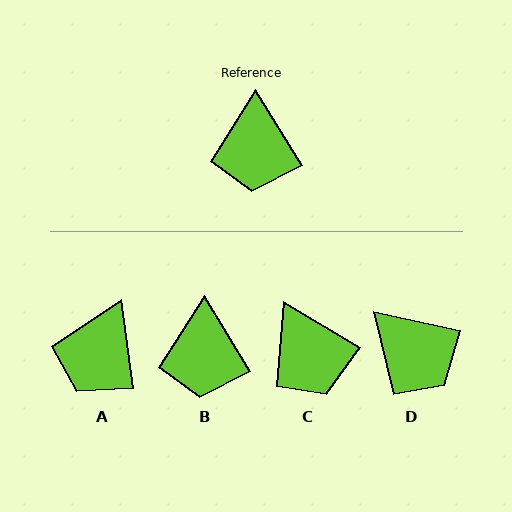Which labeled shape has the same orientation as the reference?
B.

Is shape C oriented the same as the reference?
No, it is off by about 27 degrees.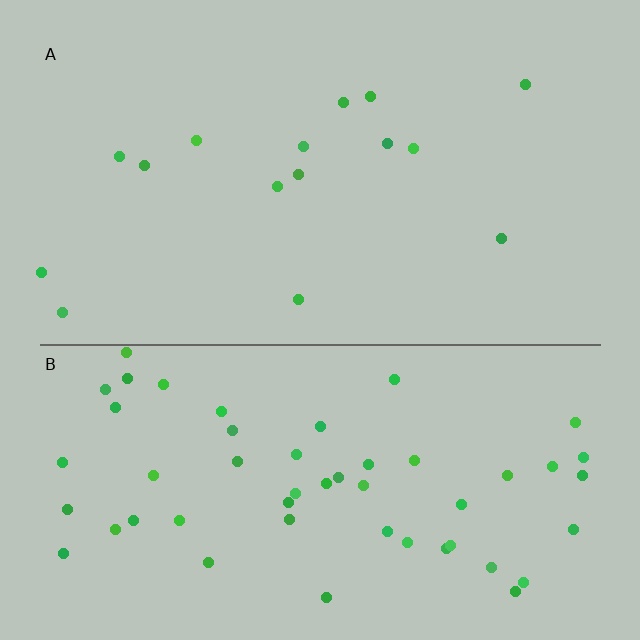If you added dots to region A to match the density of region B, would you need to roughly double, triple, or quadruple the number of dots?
Approximately triple.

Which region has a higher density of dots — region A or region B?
B (the bottom).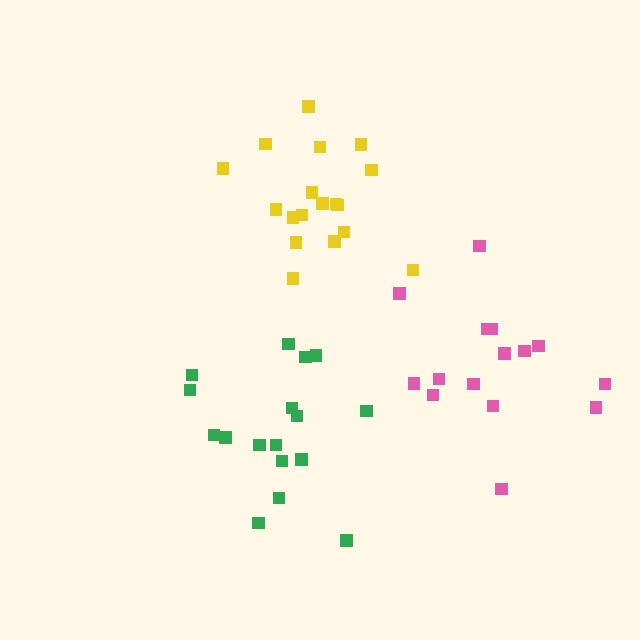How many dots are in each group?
Group 1: 15 dots, Group 2: 17 dots, Group 3: 18 dots (50 total).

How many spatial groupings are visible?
There are 3 spatial groupings.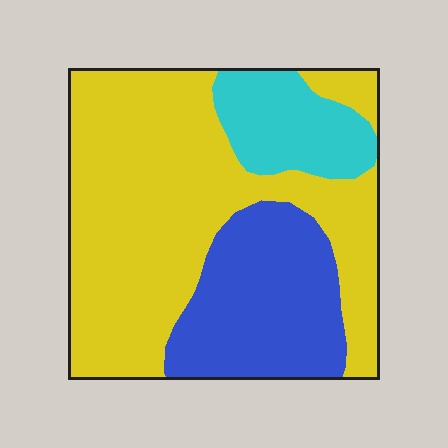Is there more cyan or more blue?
Blue.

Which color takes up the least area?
Cyan, at roughly 15%.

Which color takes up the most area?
Yellow, at roughly 60%.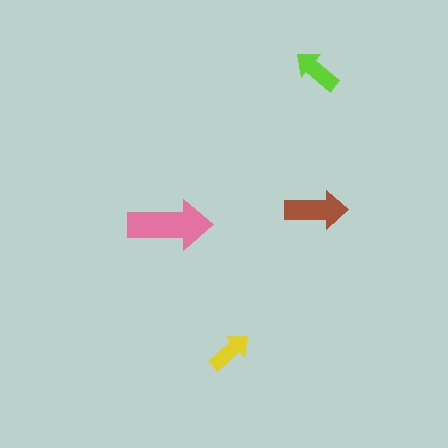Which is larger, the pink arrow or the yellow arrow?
The pink one.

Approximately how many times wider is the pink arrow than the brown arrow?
About 1.5 times wider.